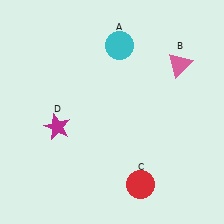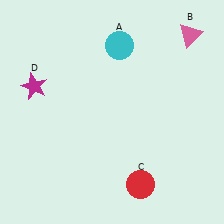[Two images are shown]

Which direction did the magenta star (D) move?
The magenta star (D) moved up.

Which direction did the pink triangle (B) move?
The pink triangle (B) moved up.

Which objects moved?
The objects that moved are: the pink triangle (B), the magenta star (D).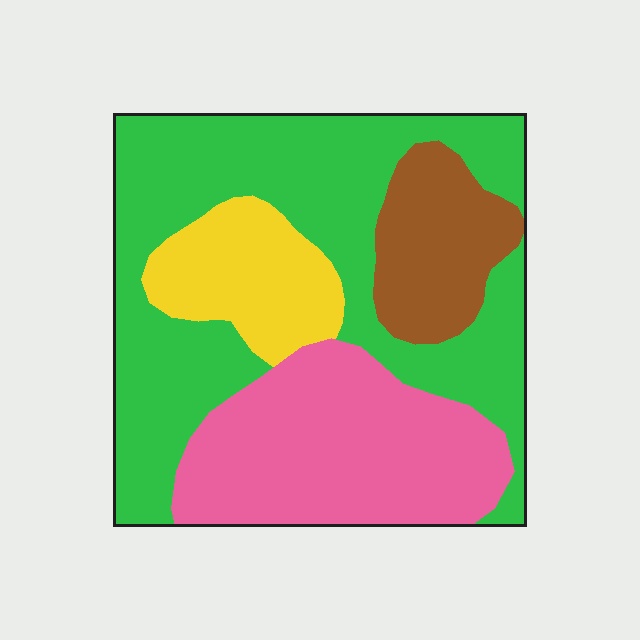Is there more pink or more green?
Green.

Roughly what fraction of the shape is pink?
Pink covers 27% of the shape.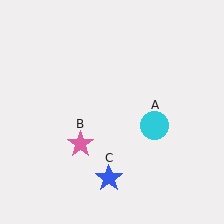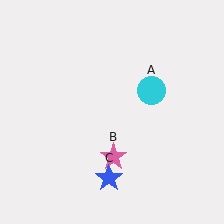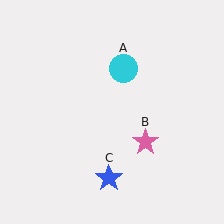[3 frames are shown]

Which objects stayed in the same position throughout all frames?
Blue star (object C) remained stationary.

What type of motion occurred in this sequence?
The cyan circle (object A), pink star (object B) rotated counterclockwise around the center of the scene.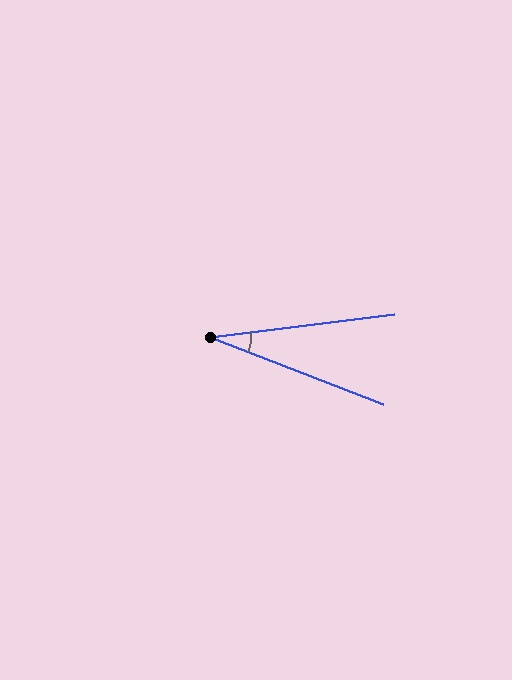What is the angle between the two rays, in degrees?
Approximately 28 degrees.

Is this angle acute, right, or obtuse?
It is acute.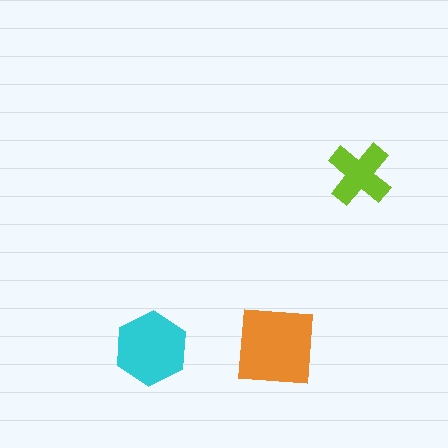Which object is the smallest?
The lime cross.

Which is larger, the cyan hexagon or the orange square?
The orange square.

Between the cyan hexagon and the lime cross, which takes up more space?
The cyan hexagon.